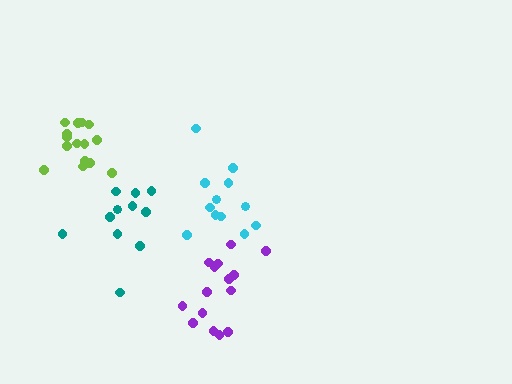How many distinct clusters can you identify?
There are 4 distinct clusters.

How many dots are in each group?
Group 1: 12 dots, Group 2: 11 dots, Group 3: 15 dots, Group 4: 15 dots (53 total).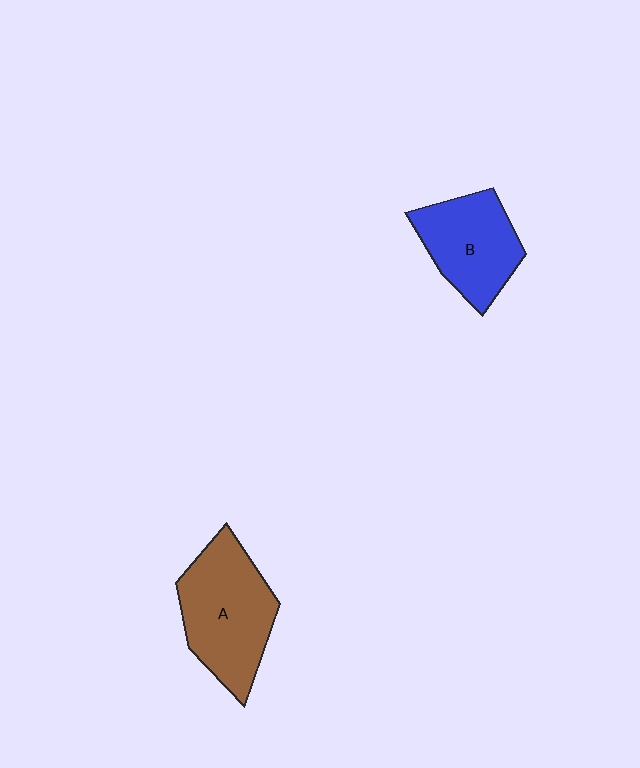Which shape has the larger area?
Shape A (brown).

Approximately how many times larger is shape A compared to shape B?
Approximately 1.3 times.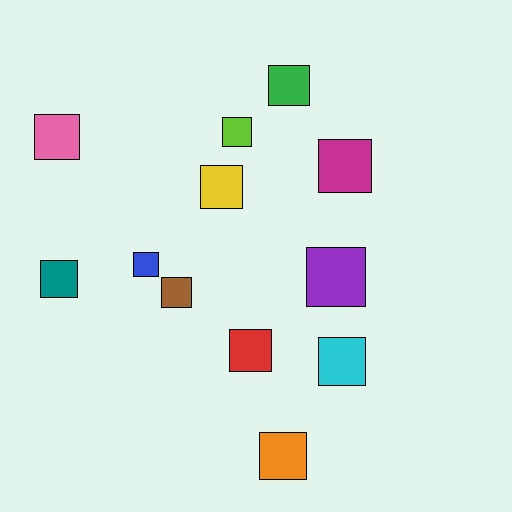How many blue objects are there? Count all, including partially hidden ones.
There is 1 blue object.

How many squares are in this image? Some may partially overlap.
There are 12 squares.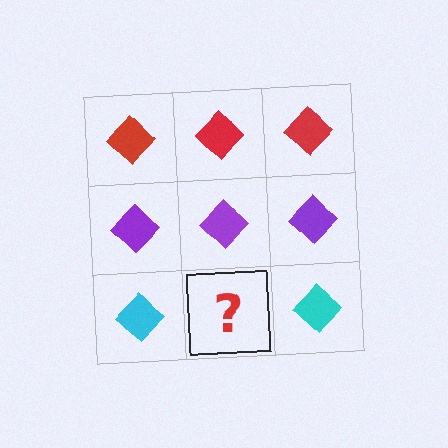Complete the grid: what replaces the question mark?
The question mark should be replaced with a cyan diamond.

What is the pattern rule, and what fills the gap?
The rule is that each row has a consistent color. The gap should be filled with a cyan diamond.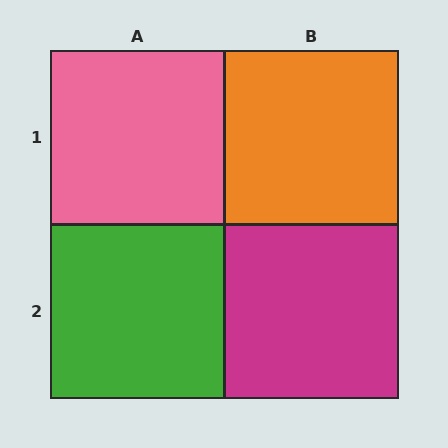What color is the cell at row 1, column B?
Orange.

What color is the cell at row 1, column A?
Pink.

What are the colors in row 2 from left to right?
Green, magenta.